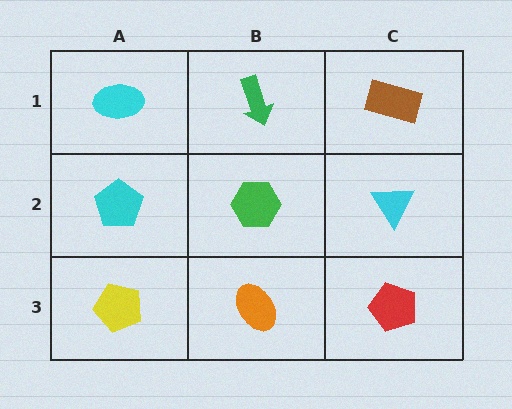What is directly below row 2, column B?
An orange ellipse.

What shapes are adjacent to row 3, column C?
A cyan triangle (row 2, column C), an orange ellipse (row 3, column B).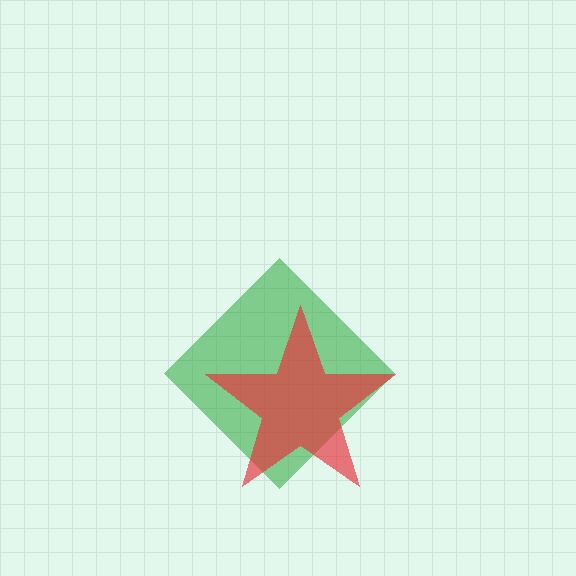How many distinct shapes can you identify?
There are 2 distinct shapes: a green diamond, a red star.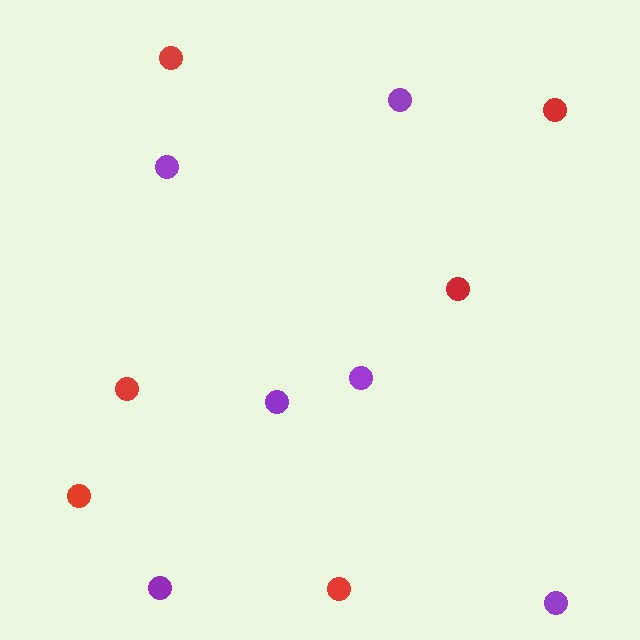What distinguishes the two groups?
There are 2 groups: one group of purple circles (6) and one group of red circles (6).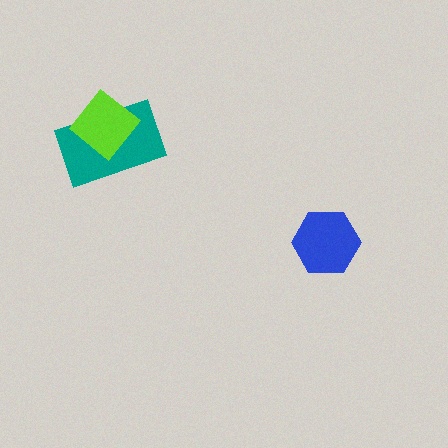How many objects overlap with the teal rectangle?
1 object overlaps with the teal rectangle.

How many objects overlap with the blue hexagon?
0 objects overlap with the blue hexagon.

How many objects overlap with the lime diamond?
1 object overlaps with the lime diamond.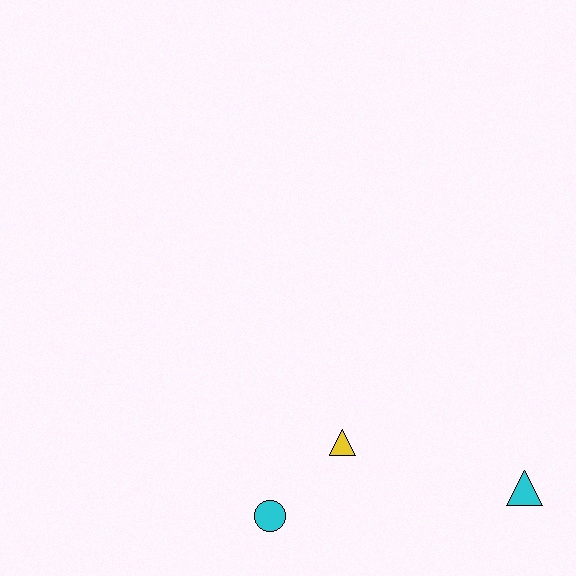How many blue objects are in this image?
There are no blue objects.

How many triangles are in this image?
There are 2 triangles.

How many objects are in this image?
There are 3 objects.